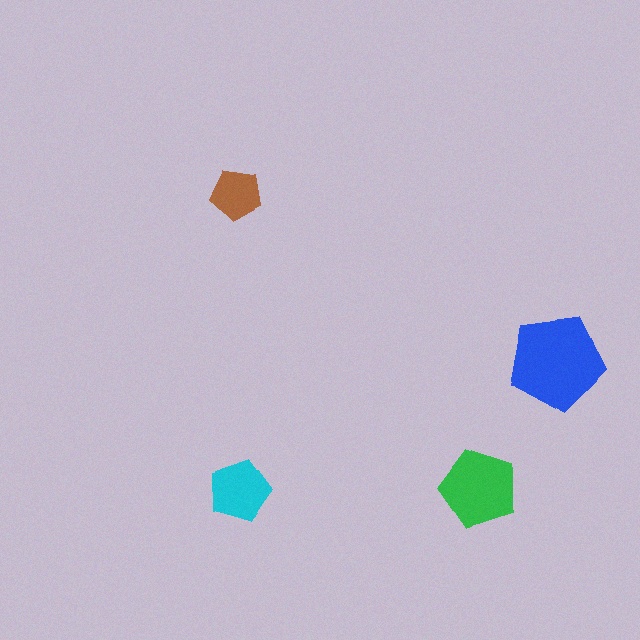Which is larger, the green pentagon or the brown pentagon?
The green one.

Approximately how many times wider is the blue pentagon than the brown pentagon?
About 2 times wider.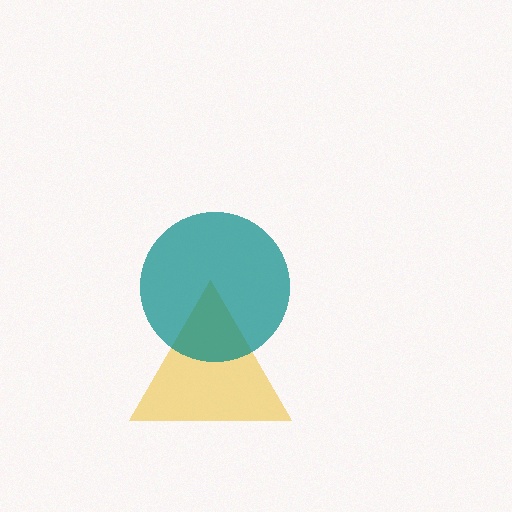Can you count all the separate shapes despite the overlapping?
Yes, there are 2 separate shapes.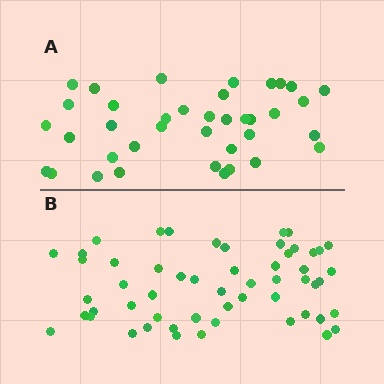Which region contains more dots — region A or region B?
Region B (the bottom region) has more dots.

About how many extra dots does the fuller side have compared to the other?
Region B has approximately 15 more dots than region A.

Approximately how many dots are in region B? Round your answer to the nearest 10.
About 60 dots. (The exact count is 55, which rounds to 60.)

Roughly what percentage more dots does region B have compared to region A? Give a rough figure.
About 45% more.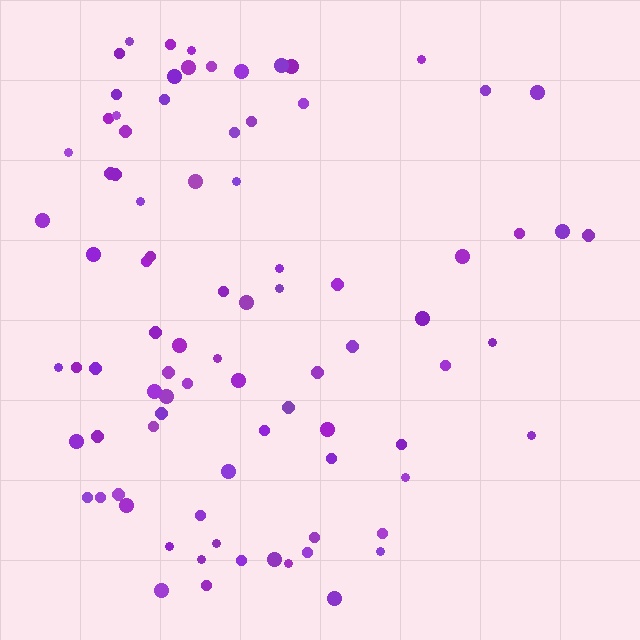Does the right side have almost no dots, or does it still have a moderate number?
Still a moderate number, just noticeably fewer than the left.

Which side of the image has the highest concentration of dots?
The left.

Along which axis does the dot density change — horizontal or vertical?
Horizontal.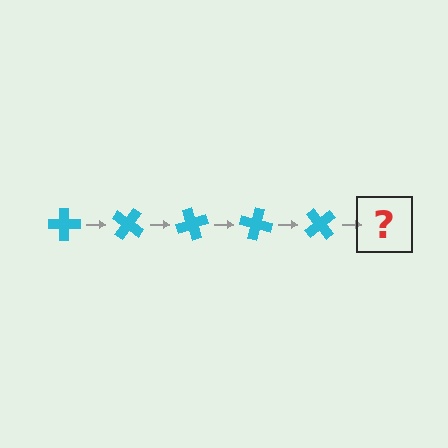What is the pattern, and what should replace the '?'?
The pattern is that the cross rotates 35 degrees each step. The '?' should be a cyan cross rotated 175 degrees.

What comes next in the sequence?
The next element should be a cyan cross rotated 175 degrees.